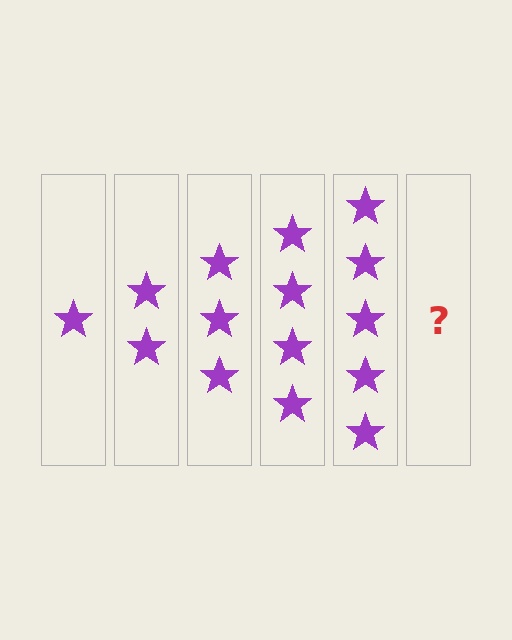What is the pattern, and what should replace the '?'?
The pattern is that each step adds one more star. The '?' should be 6 stars.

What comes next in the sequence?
The next element should be 6 stars.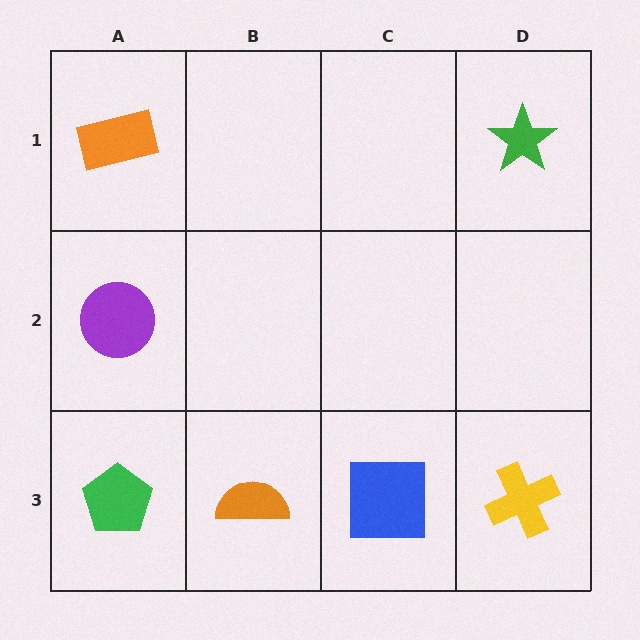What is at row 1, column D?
A green star.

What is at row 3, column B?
An orange semicircle.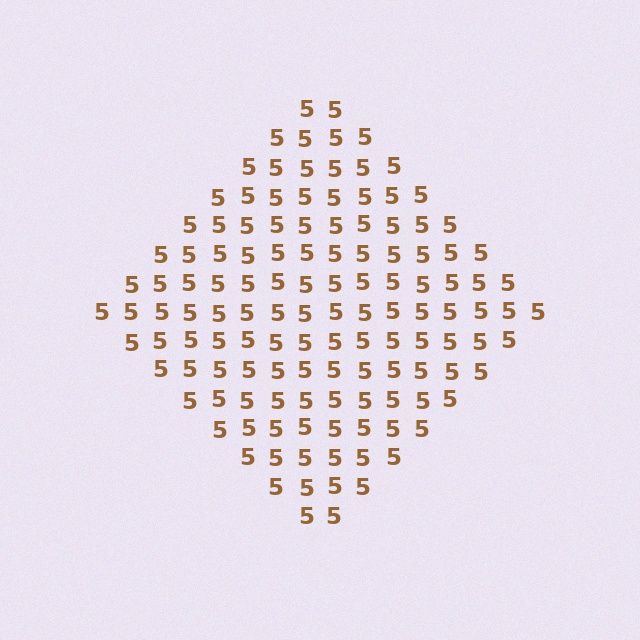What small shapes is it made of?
It is made of small digit 5's.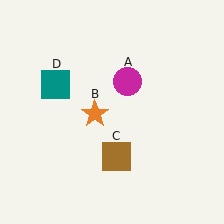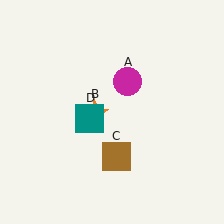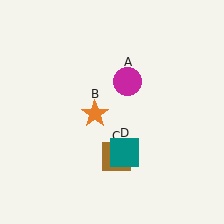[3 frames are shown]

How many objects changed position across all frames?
1 object changed position: teal square (object D).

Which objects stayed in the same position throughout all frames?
Magenta circle (object A) and orange star (object B) and brown square (object C) remained stationary.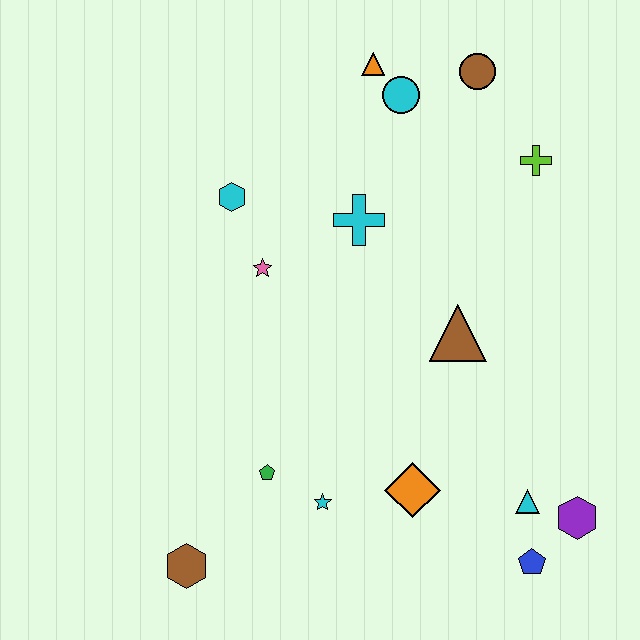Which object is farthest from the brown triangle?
The brown hexagon is farthest from the brown triangle.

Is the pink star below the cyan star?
No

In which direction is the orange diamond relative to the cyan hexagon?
The orange diamond is below the cyan hexagon.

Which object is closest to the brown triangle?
The cyan cross is closest to the brown triangle.